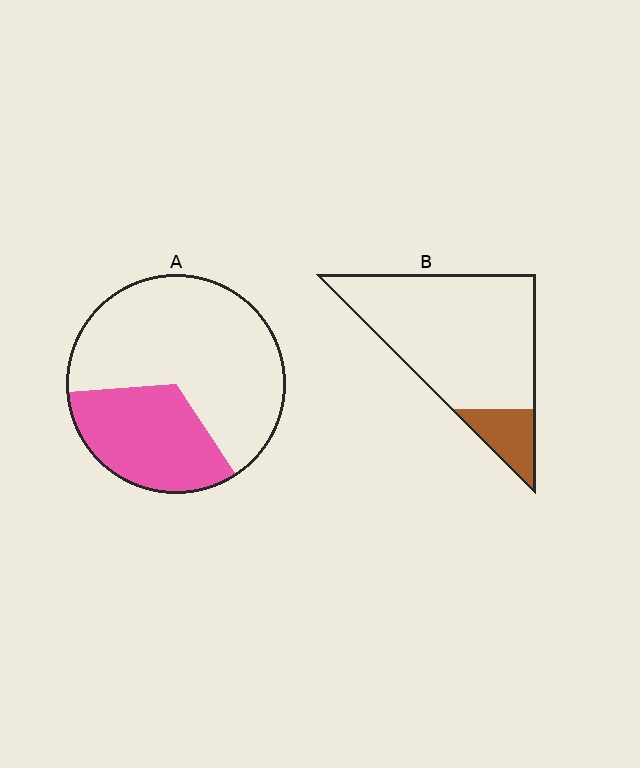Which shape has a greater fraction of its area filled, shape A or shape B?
Shape A.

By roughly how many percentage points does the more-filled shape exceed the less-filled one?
By roughly 20 percentage points (A over B).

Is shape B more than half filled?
No.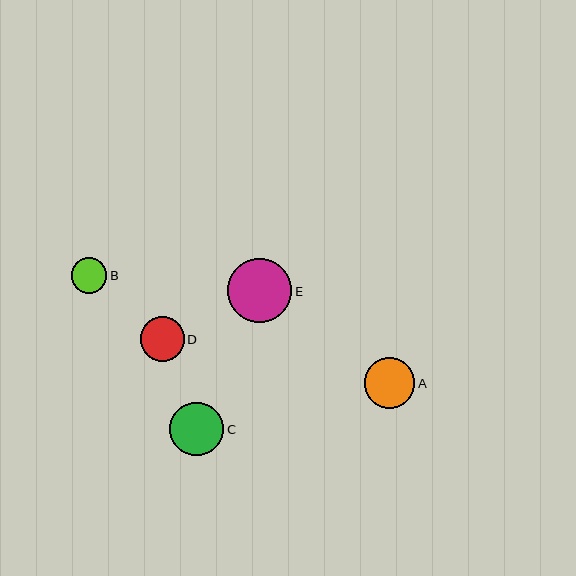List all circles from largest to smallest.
From largest to smallest: E, C, A, D, B.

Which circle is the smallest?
Circle B is the smallest with a size of approximately 35 pixels.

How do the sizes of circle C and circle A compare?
Circle C and circle A are approximately the same size.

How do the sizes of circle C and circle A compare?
Circle C and circle A are approximately the same size.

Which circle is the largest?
Circle E is the largest with a size of approximately 64 pixels.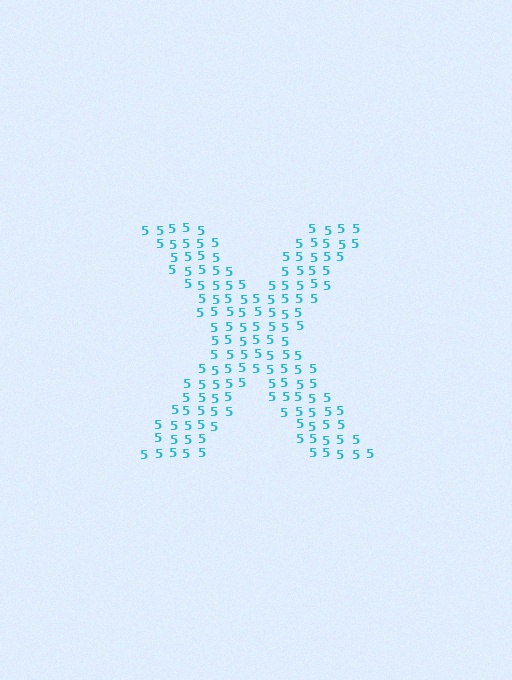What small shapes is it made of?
It is made of small digit 5's.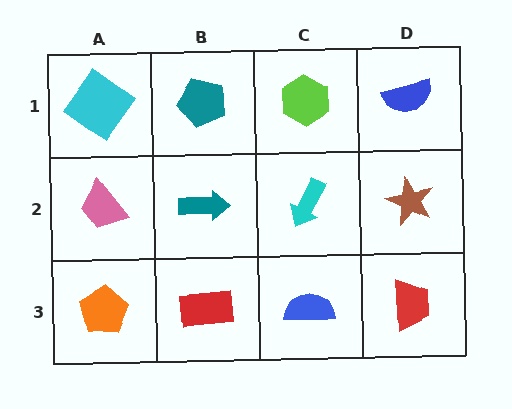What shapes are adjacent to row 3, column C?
A cyan arrow (row 2, column C), a red rectangle (row 3, column B), a red trapezoid (row 3, column D).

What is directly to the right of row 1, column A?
A teal pentagon.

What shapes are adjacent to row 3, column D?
A brown star (row 2, column D), a blue semicircle (row 3, column C).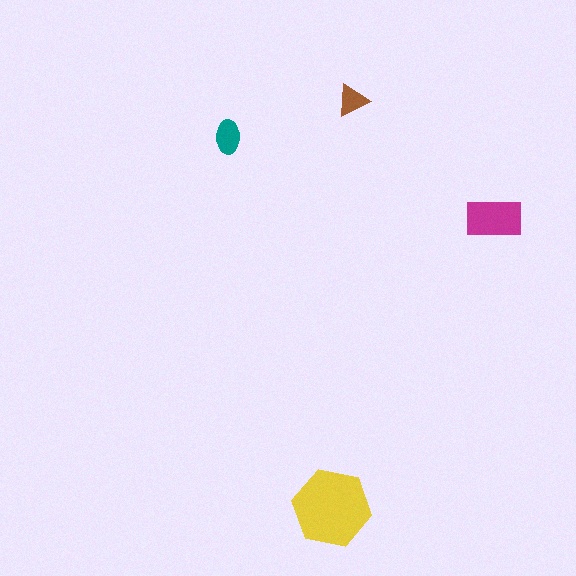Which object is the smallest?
The brown triangle.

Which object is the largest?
The yellow hexagon.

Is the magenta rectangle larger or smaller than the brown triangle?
Larger.